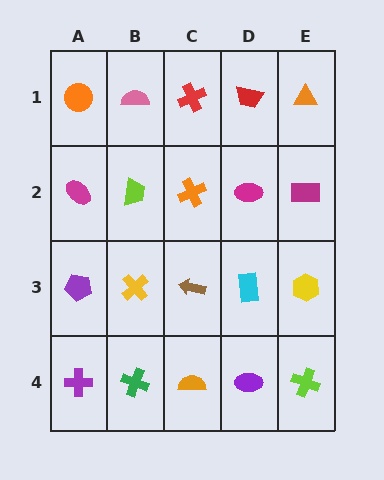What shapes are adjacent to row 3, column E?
A magenta rectangle (row 2, column E), a lime cross (row 4, column E), a cyan rectangle (row 3, column D).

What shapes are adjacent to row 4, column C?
A brown arrow (row 3, column C), a green cross (row 4, column B), a purple ellipse (row 4, column D).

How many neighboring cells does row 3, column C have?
4.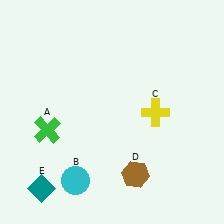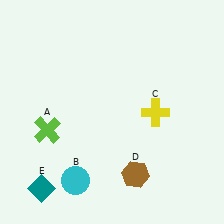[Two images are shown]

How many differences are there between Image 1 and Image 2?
There is 1 difference between the two images.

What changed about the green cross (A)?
In Image 1, A is green. In Image 2, it changed to lime.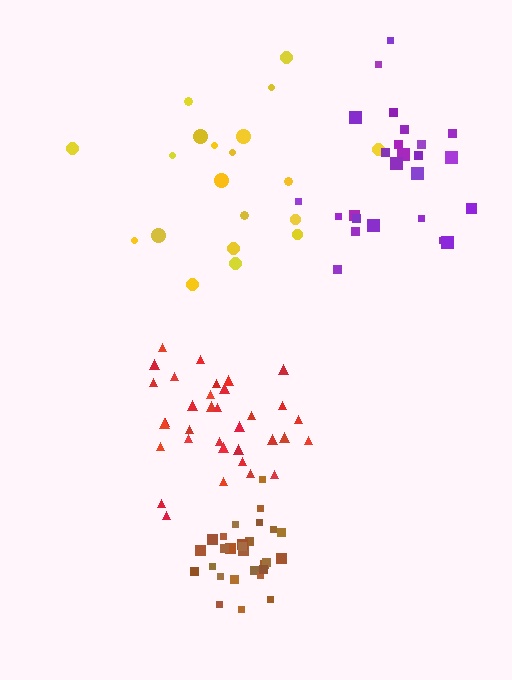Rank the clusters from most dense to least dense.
brown, red, yellow, purple.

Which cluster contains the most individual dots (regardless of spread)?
Red (34).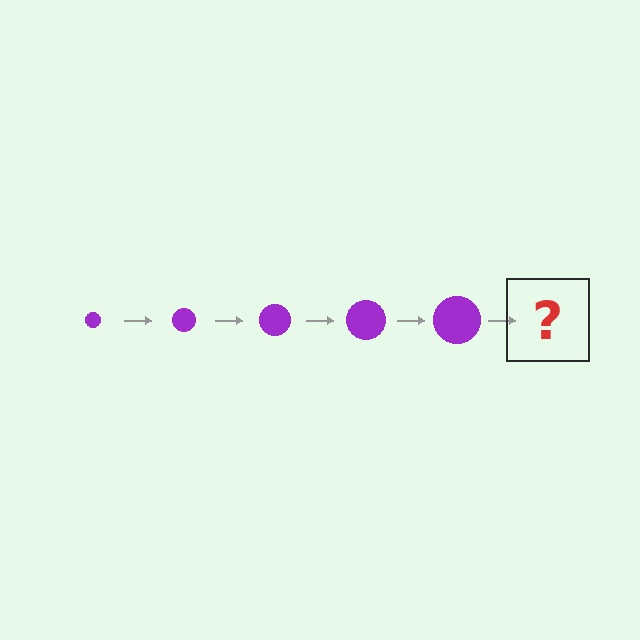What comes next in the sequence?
The next element should be a purple circle, larger than the previous one.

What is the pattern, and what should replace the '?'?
The pattern is that the circle gets progressively larger each step. The '?' should be a purple circle, larger than the previous one.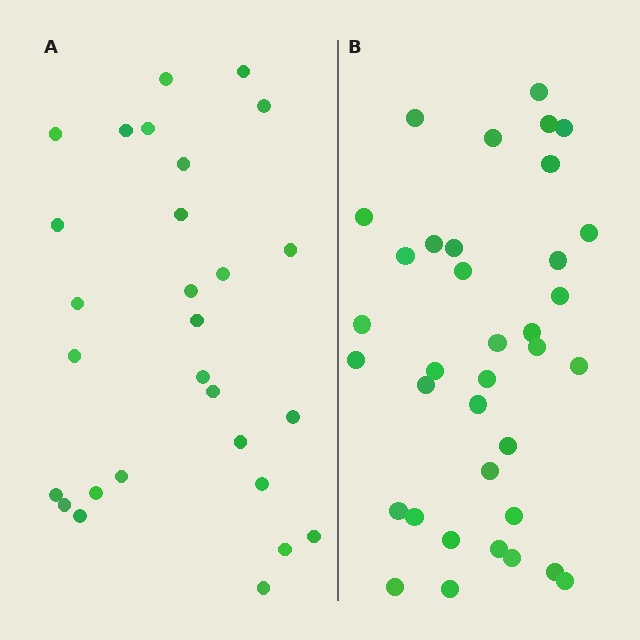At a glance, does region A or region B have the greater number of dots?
Region B (the right region) has more dots.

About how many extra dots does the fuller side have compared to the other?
Region B has roughly 8 or so more dots than region A.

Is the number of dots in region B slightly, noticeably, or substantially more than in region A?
Region B has noticeably more, but not dramatically so. The ratio is roughly 1.3 to 1.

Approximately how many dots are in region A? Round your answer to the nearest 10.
About 30 dots. (The exact count is 28, which rounds to 30.)